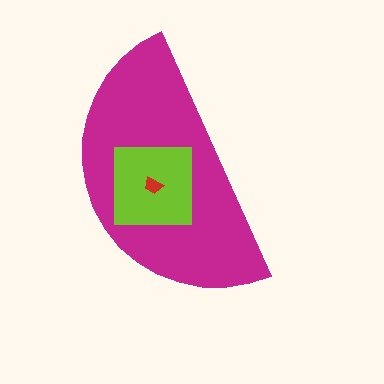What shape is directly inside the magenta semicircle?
The lime square.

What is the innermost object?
The red trapezoid.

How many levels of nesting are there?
3.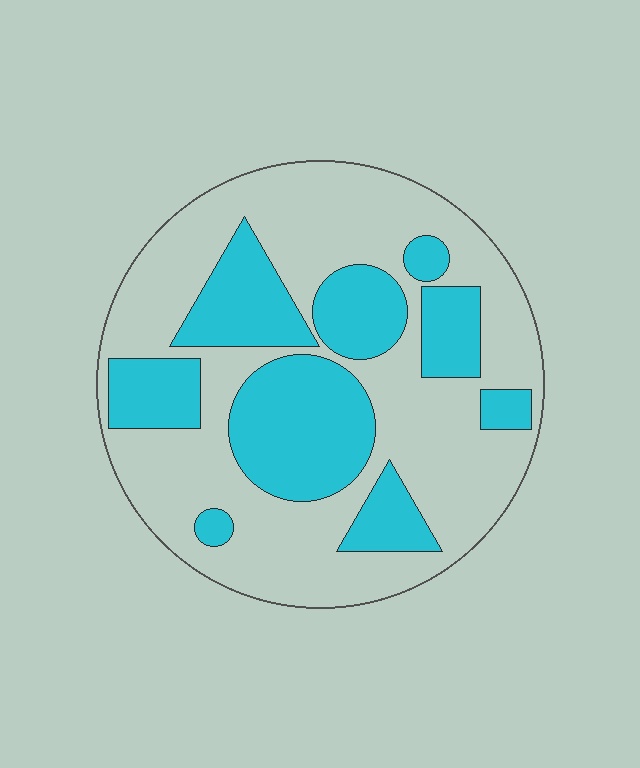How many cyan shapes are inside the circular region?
9.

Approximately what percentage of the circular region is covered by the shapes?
Approximately 35%.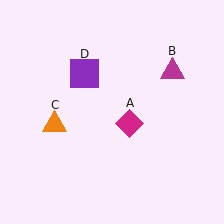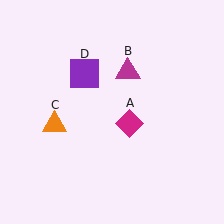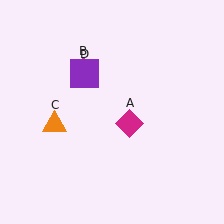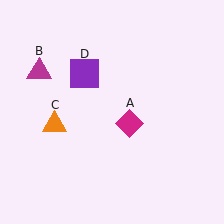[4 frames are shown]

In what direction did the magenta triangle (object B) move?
The magenta triangle (object B) moved left.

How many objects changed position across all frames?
1 object changed position: magenta triangle (object B).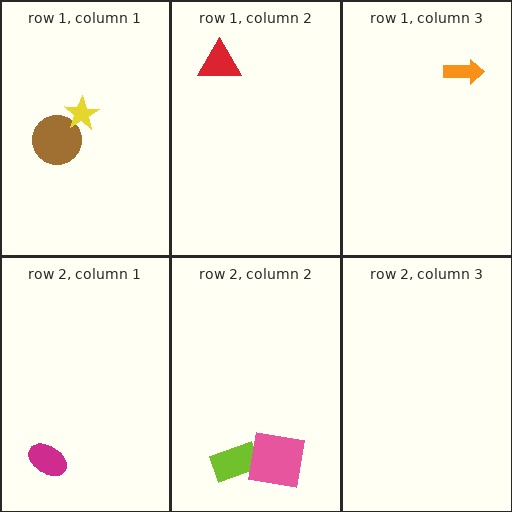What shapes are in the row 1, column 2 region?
The red triangle.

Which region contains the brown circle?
The row 1, column 1 region.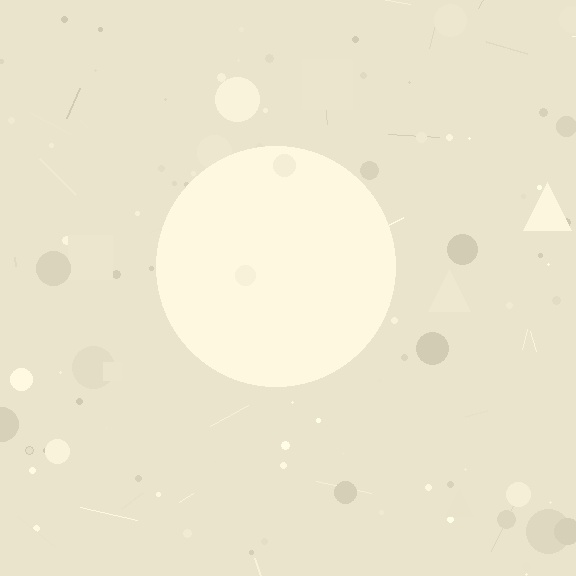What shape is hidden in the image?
A circle is hidden in the image.